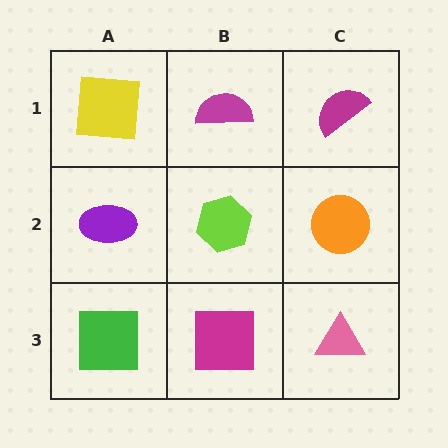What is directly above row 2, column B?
A magenta semicircle.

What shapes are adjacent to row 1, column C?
An orange circle (row 2, column C), a magenta semicircle (row 1, column B).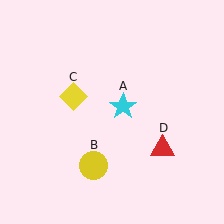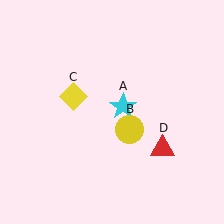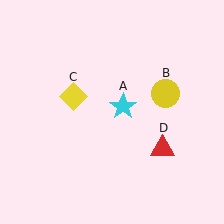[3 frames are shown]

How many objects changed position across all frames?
1 object changed position: yellow circle (object B).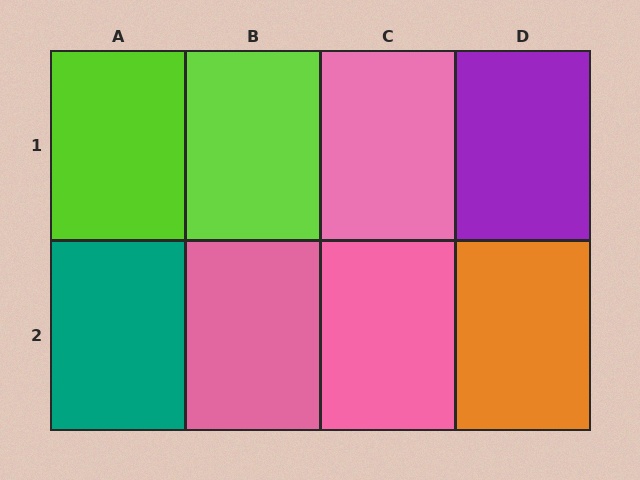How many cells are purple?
1 cell is purple.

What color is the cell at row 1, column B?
Lime.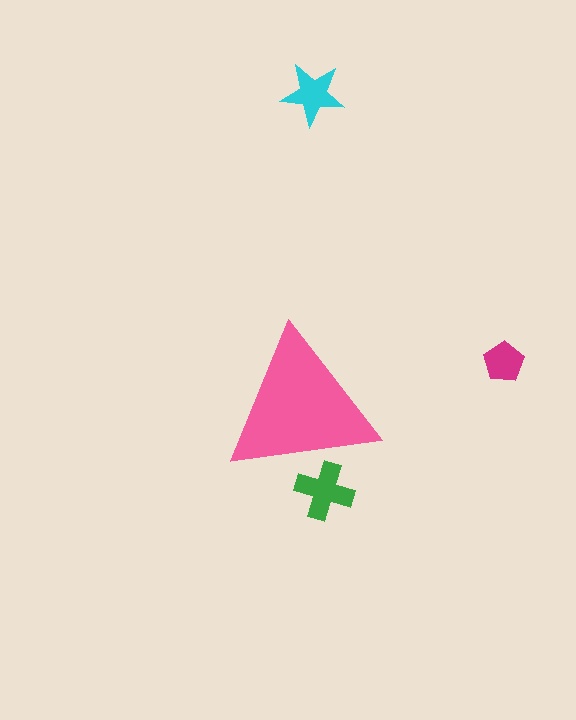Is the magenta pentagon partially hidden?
No, the magenta pentagon is fully visible.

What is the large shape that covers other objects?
A pink triangle.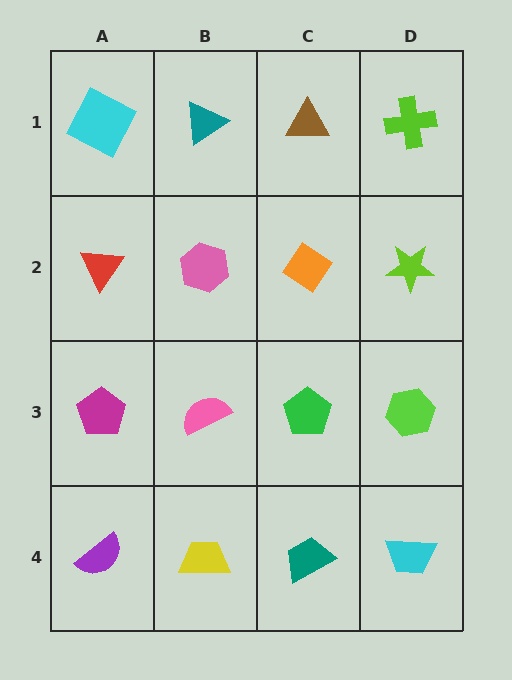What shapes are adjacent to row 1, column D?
A lime star (row 2, column D), a brown triangle (row 1, column C).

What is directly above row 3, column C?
An orange diamond.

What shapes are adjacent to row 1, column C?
An orange diamond (row 2, column C), a teal triangle (row 1, column B), a lime cross (row 1, column D).